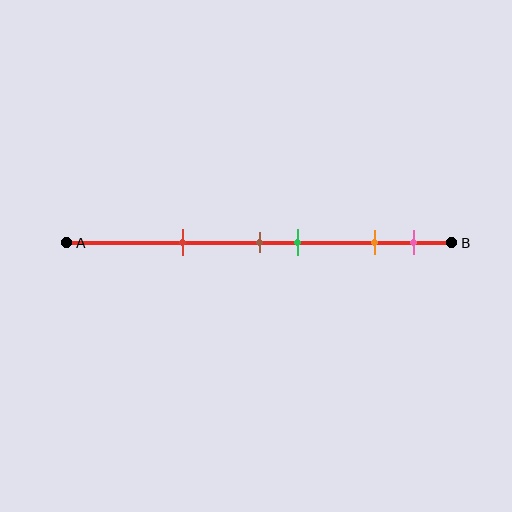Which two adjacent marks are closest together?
The brown and green marks are the closest adjacent pair.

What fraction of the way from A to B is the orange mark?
The orange mark is approximately 80% (0.8) of the way from A to B.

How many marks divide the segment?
There are 5 marks dividing the segment.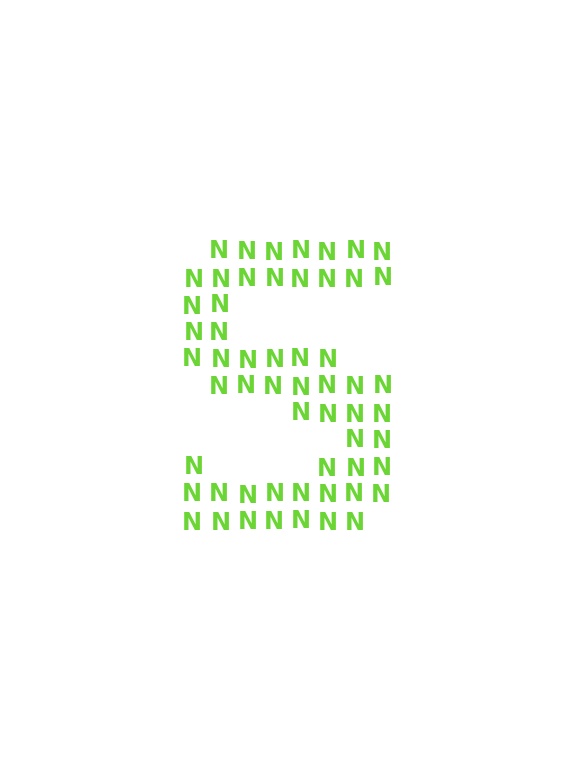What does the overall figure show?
The overall figure shows the letter S.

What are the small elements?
The small elements are letter N's.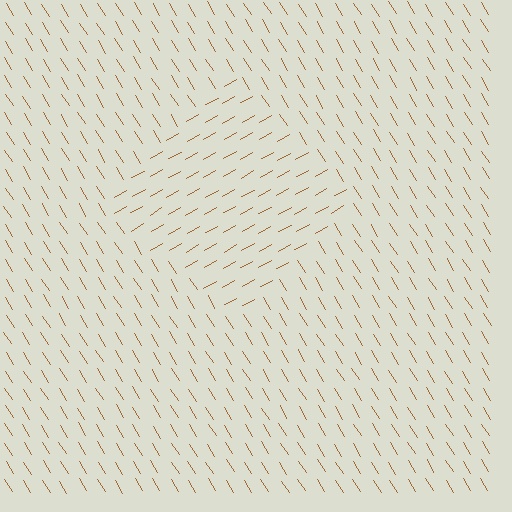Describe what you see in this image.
The image is filled with small brown line segments. A diamond region in the image has lines oriented differently from the surrounding lines, creating a visible texture boundary.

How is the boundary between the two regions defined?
The boundary is defined purely by a change in line orientation (approximately 88 degrees difference). All lines are the same color and thickness.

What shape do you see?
I see a diamond.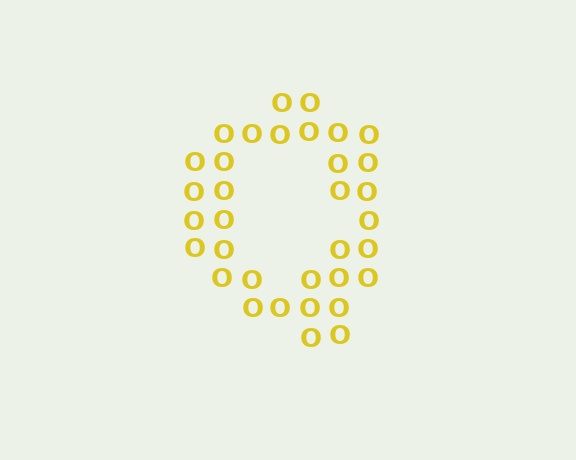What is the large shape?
The large shape is the letter Q.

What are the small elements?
The small elements are letter O's.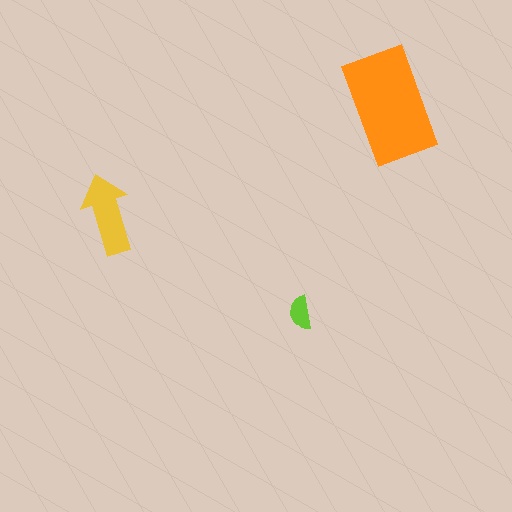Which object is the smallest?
The lime semicircle.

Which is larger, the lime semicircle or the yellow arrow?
The yellow arrow.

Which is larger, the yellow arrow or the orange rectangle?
The orange rectangle.